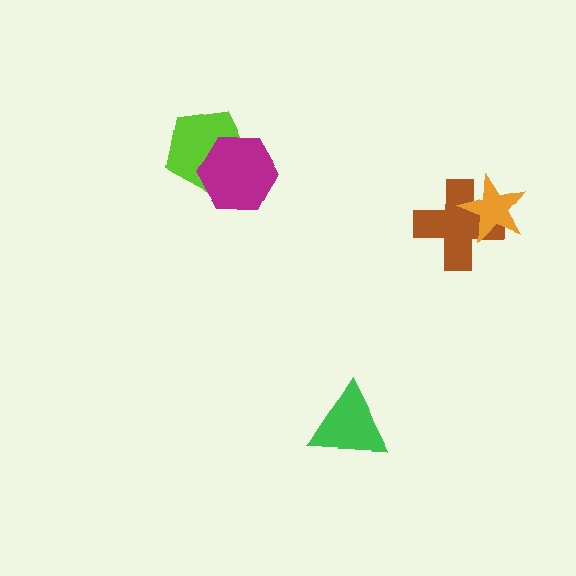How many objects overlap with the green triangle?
0 objects overlap with the green triangle.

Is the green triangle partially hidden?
No, no other shape covers it.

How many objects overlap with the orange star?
1 object overlaps with the orange star.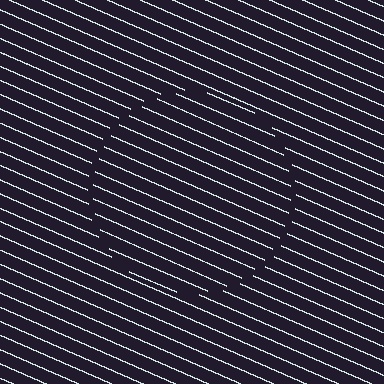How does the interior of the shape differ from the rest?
The interior of the shape contains the same grating, shifted by half a period — the contour is defined by the phase discontinuity where line-ends from the inner and outer gratings abut.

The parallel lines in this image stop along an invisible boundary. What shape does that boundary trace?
An illusory circle. The interior of the shape contains the same grating, shifted by half a period — the contour is defined by the phase discontinuity where line-ends from the inner and outer gratings abut.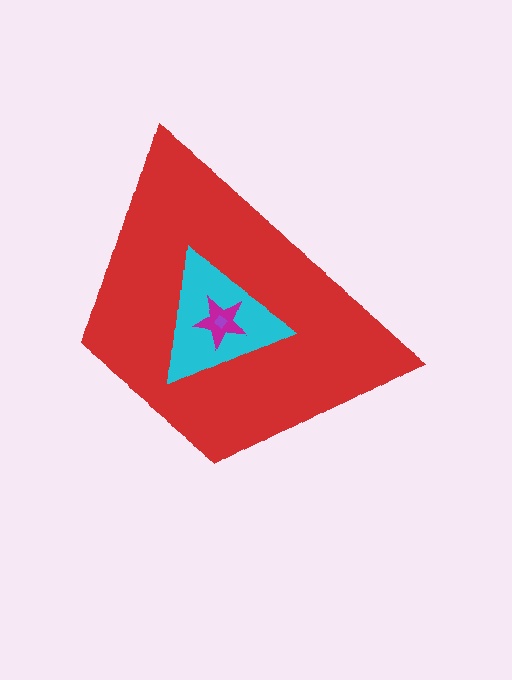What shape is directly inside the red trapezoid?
The cyan triangle.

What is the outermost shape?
The red trapezoid.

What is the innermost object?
The purple diamond.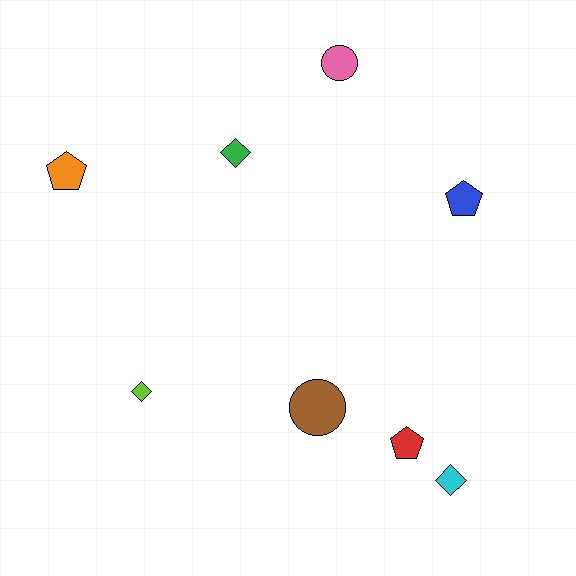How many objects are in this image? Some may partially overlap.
There are 8 objects.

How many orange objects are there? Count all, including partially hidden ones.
There is 1 orange object.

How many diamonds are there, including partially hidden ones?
There are 3 diamonds.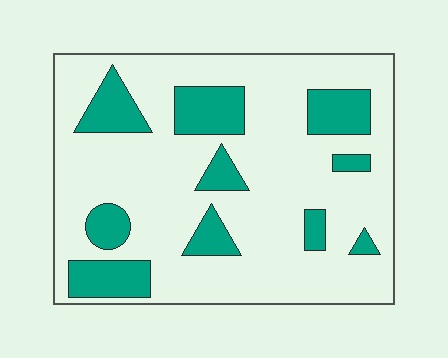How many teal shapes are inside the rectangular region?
10.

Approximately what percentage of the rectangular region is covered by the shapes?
Approximately 20%.